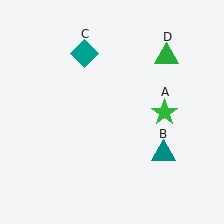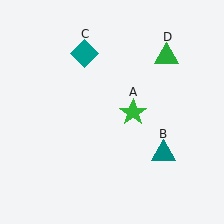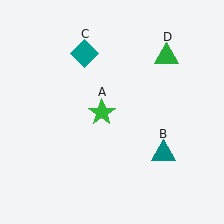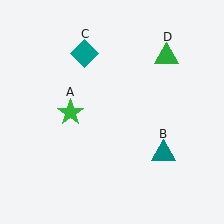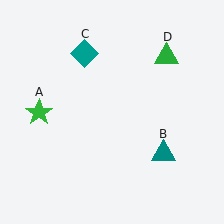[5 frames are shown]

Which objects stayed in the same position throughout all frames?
Teal triangle (object B) and teal diamond (object C) and green triangle (object D) remained stationary.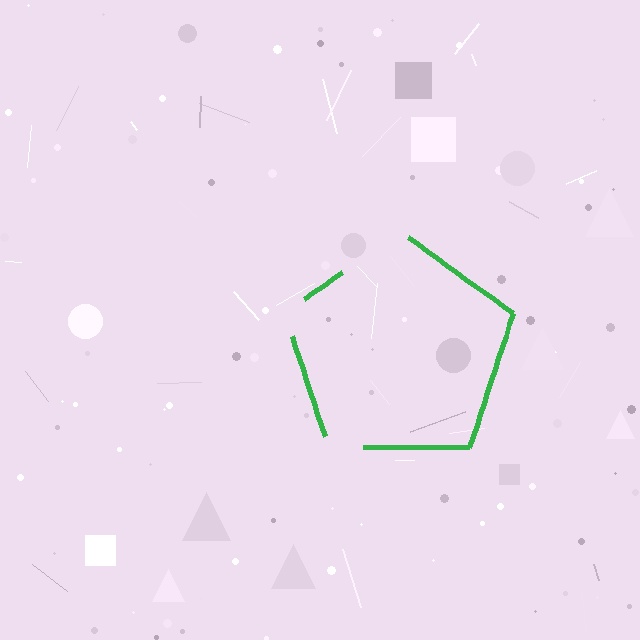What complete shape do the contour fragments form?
The contour fragments form a pentagon.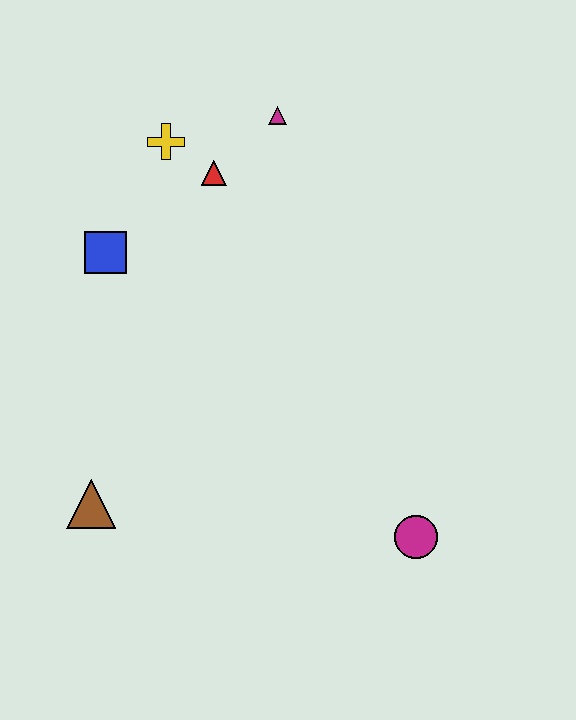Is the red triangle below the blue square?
No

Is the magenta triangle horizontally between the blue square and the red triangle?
No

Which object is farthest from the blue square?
The magenta circle is farthest from the blue square.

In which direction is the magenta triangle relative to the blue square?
The magenta triangle is to the right of the blue square.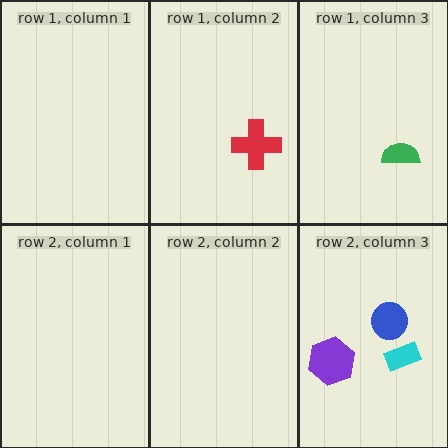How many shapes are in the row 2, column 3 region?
3.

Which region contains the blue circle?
The row 2, column 3 region.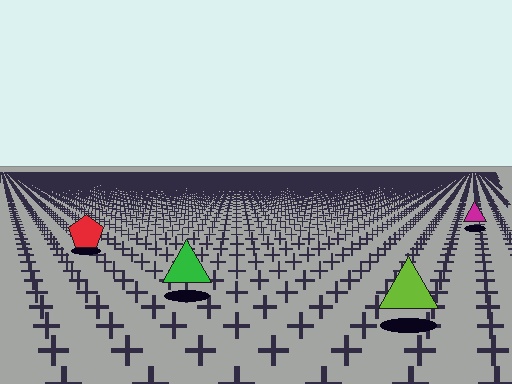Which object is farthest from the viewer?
The magenta triangle is farthest from the viewer. It appears smaller and the ground texture around it is denser.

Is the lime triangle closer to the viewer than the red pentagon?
Yes. The lime triangle is closer — you can tell from the texture gradient: the ground texture is coarser near it.